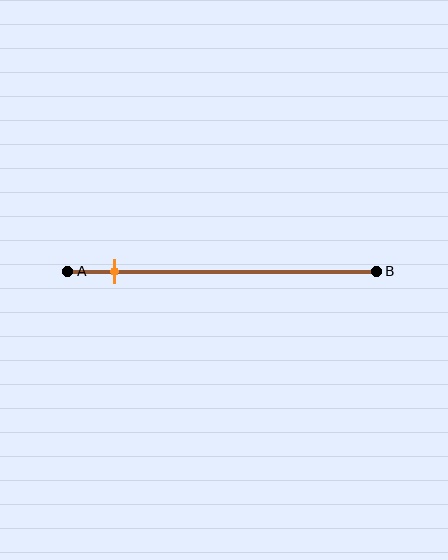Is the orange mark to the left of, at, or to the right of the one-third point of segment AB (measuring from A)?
The orange mark is to the left of the one-third point of segment AB.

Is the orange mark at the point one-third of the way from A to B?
No, the mark is at about 15% from A, not at the 33% one-third point.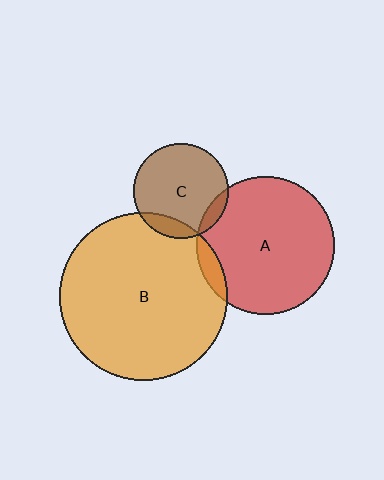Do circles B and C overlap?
Yes.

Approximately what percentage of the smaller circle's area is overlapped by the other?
Approximately 15%.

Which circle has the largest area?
Circle B (orange).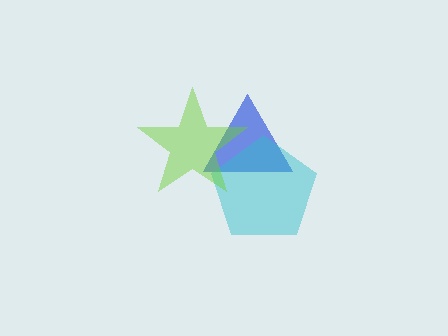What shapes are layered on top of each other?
The layered shapes are: a blue triangle, a cyan pentagon, a lime star.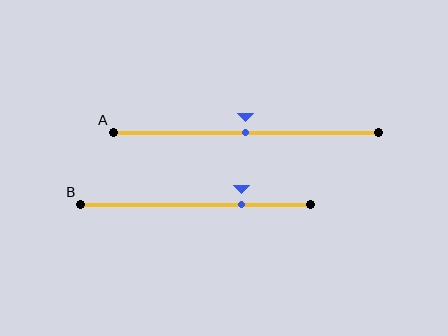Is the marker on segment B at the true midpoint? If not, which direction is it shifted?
No, the marker on segment B is shifted to the right by about 20% of the segment length.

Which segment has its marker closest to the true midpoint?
Segment A has its marker closest to the true midpoint.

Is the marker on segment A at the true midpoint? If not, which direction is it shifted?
Yes, the marker on segment A is at the true midpoint.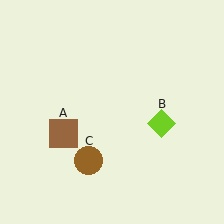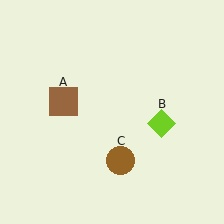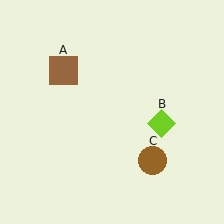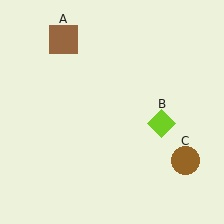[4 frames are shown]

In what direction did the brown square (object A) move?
The brown square (object A) moved up.